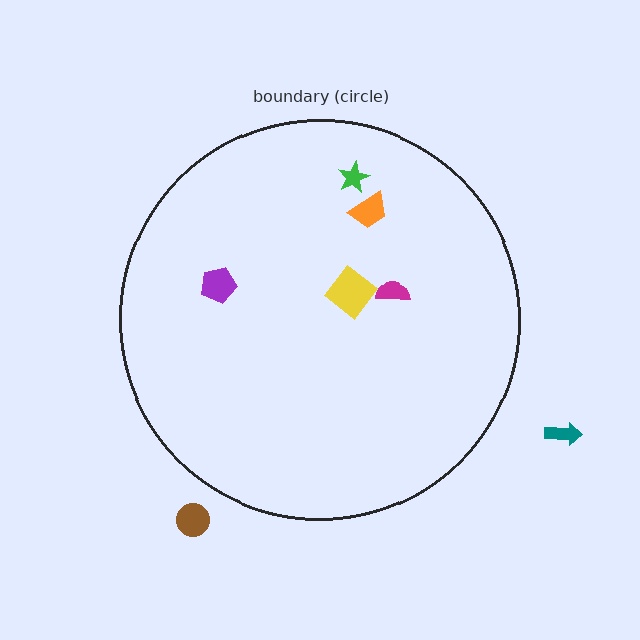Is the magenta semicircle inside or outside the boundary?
Inside.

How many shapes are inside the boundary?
5 inside, 2 outside.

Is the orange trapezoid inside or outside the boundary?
Inside.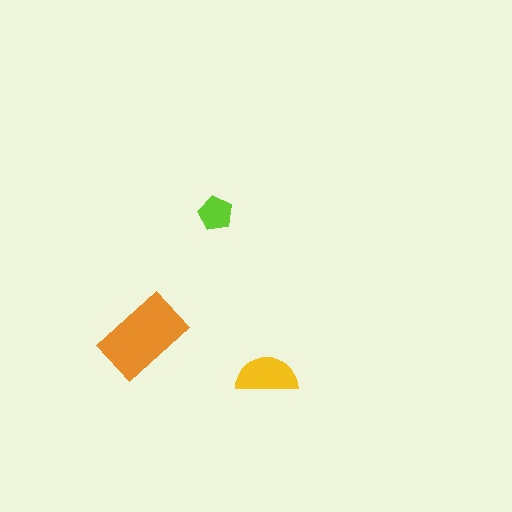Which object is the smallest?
The lime pentagon.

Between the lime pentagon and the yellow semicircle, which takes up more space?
The yellow semicircle.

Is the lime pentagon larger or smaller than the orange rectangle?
Smaller.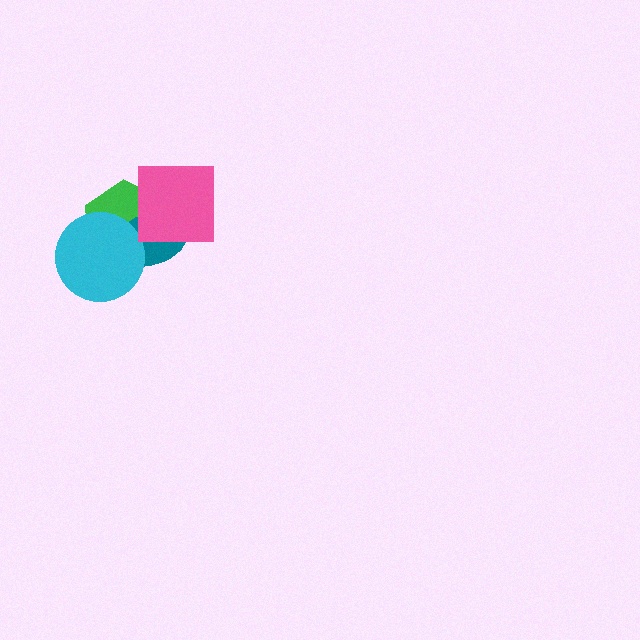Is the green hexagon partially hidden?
Yes, it is partially covered by another shape.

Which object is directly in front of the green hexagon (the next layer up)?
The teal ellipse is directly in front of the green hexagon.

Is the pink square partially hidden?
No, no other shape covers it.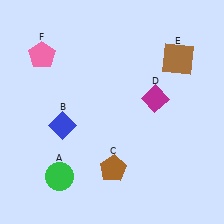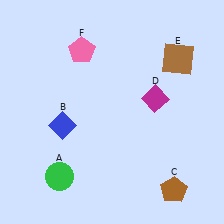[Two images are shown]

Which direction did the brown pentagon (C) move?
The brown pentagon (C) moved right.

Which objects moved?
The objects that moved are: the brown pentagon (C), the pink pentagon (F).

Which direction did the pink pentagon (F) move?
The pink pentagon (F) moved right.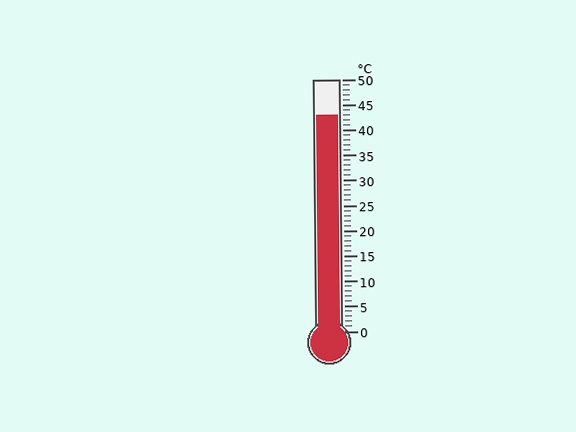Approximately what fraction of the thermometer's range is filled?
The thermometer is filled to approximately 85% of its range.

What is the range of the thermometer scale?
The thermometer scale ranges from 0°C to 50°C.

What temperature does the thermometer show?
The thermometer shows approximately 43°C.